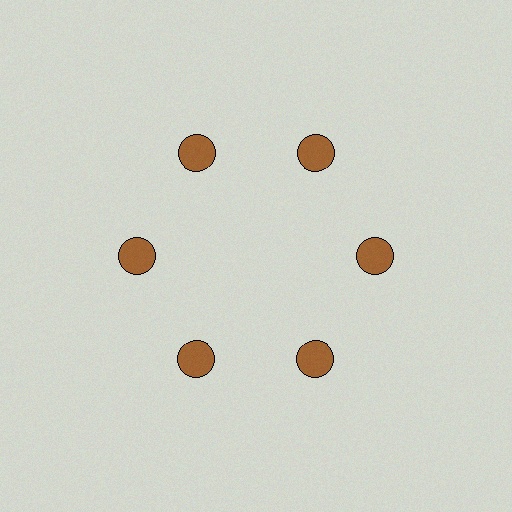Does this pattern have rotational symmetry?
Yes, this pattern has 6-fold rotational symmetry. It looks the same after rotating 60 degrees around the center.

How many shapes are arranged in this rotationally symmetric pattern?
There are 6 shapes, arranged in 6 groups of 1.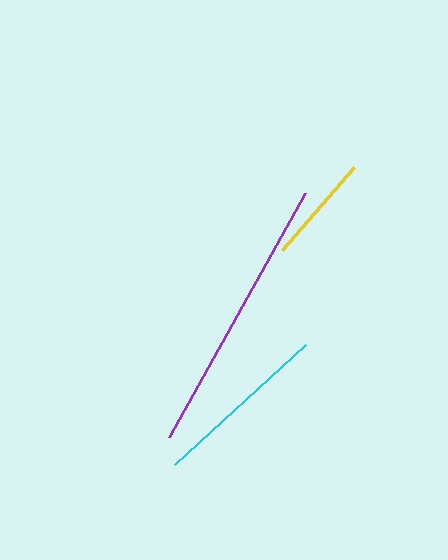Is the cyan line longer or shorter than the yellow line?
The cyan line is longer than the yellow line.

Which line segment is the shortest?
The yellow line is the shortest at approximately 111 pixels.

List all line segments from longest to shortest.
From longest to shortest: purple, cyan, yellow.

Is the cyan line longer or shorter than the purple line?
The purple line is longer than the cyan line.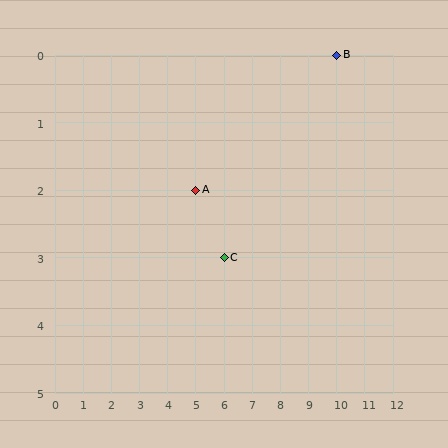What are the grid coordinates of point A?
Point A is at grid coordinates (5, 2).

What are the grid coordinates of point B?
Point B is at grid coordinates (10, 0).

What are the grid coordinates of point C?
Point C is at grid coordinates (6, 3).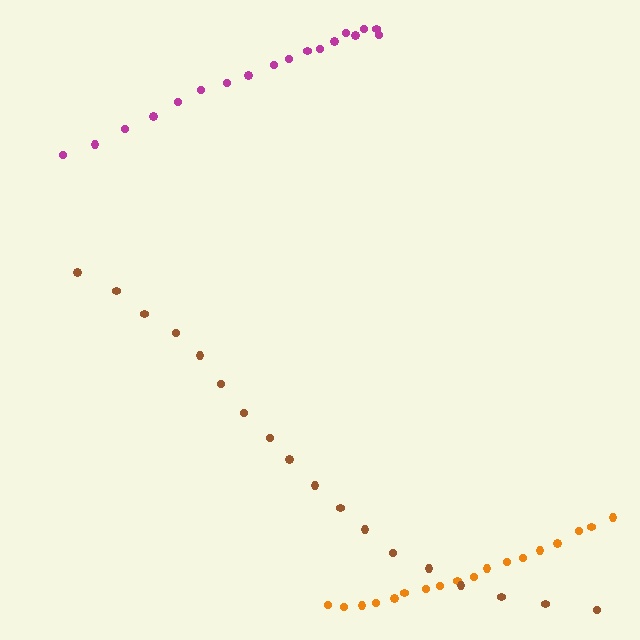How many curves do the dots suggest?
There are 3 distinct paths.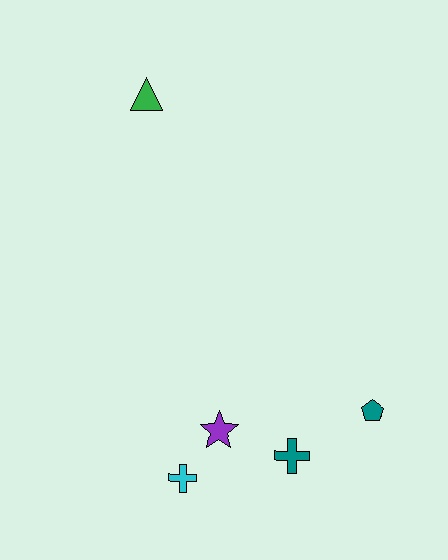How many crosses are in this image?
There are 2 crosses.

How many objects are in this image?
There are 5 objects.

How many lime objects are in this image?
There are no lime objects.